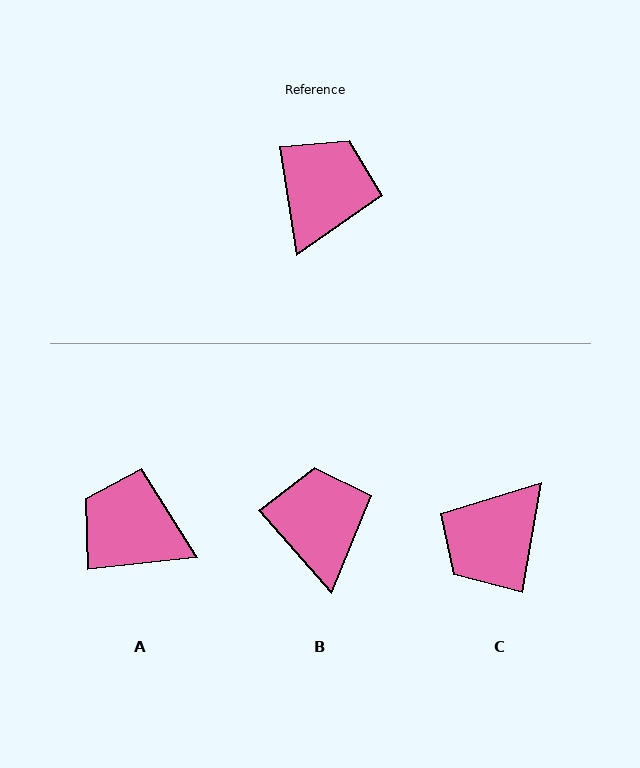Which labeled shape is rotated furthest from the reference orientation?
C, about 162 degrees away.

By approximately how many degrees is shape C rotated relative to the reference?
Approximately 162 degrees counter-clockwise.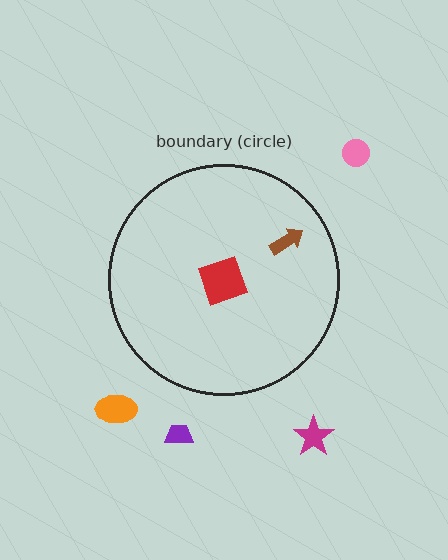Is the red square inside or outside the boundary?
Inside.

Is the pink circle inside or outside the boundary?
Outside.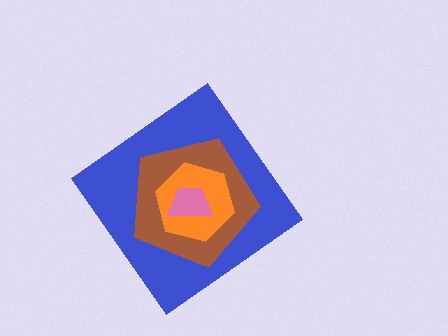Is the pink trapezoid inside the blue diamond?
Yes.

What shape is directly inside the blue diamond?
The brown pentagon.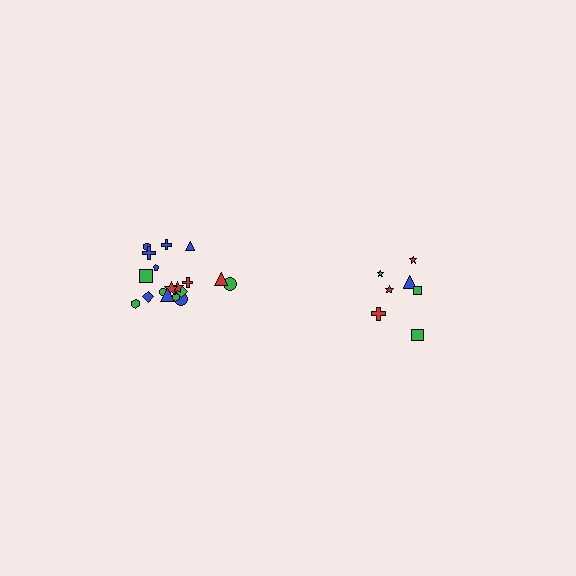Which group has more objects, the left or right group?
The left group.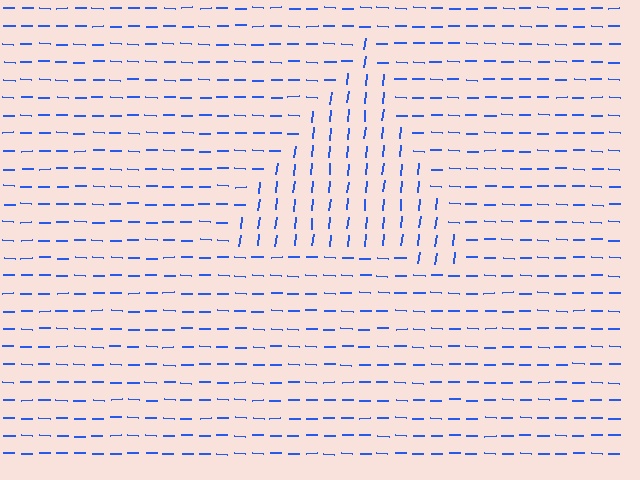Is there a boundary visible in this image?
Yes, there is a texture boundary formed by a change in line orientation.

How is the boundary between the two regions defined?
The boundary is defined purely by a change in line orientation (approximately 85 degrees difference). All lines are the same color and thickness.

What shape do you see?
I see a triangle.